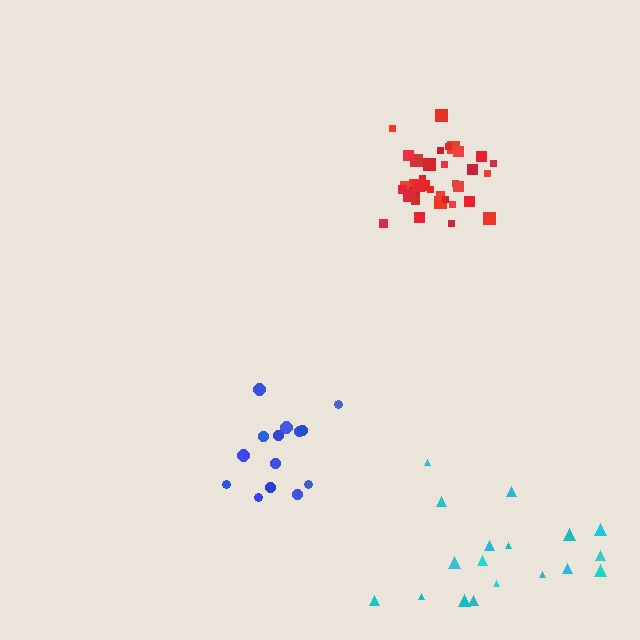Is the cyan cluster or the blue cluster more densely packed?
Blue.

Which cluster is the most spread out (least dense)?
Cyan.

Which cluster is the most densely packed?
Red.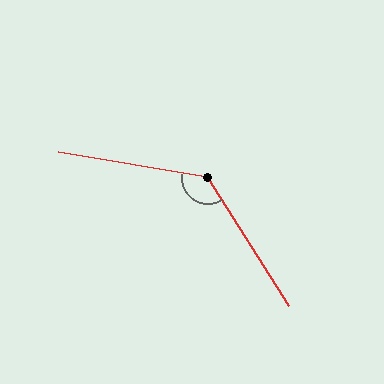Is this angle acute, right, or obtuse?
It is obtuse.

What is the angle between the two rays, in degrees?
Approximately 132 degrees.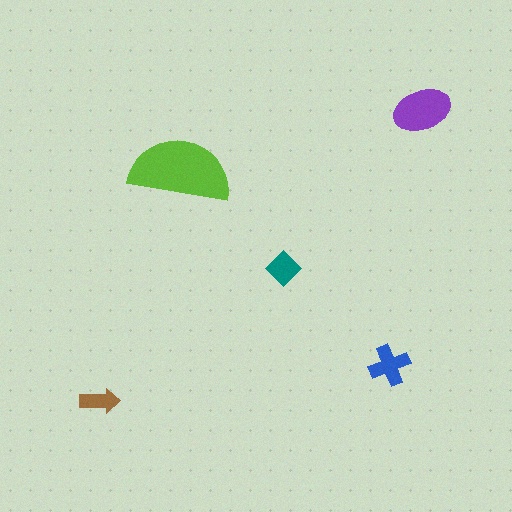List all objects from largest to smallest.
The lime semicircle, the purple ellipse, the blue cross, the teal diamond, the brown arrow.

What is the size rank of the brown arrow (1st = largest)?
5th.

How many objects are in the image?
There are 5 objects in the image.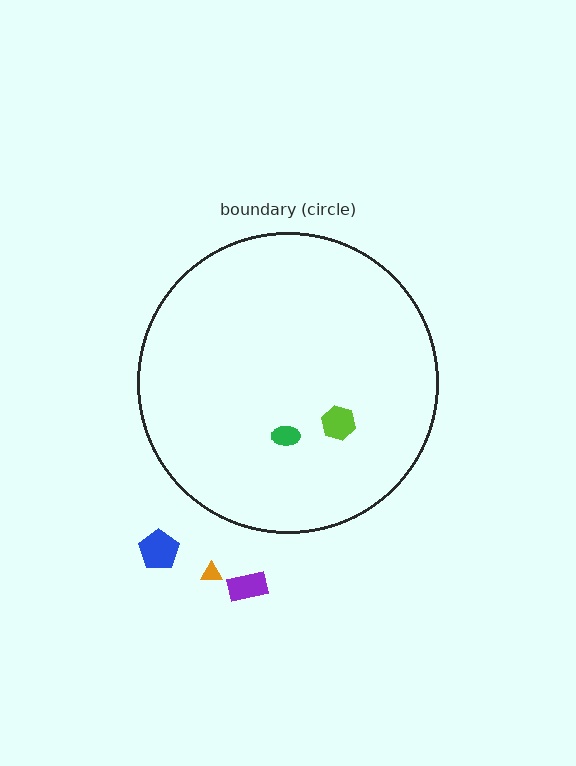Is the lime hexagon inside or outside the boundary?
Inside.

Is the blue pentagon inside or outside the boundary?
Outside.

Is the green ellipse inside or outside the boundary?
Inside.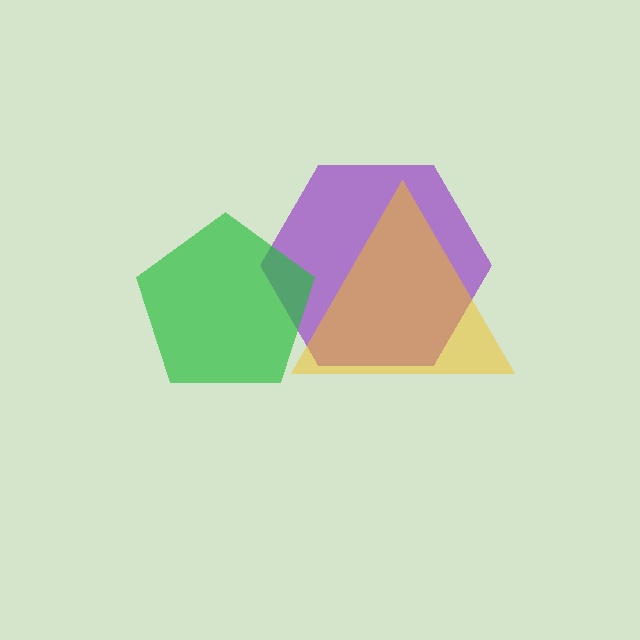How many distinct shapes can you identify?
There are 3 distinct shapes: a purple hexagon, a yellow triangle, a green pentagon.